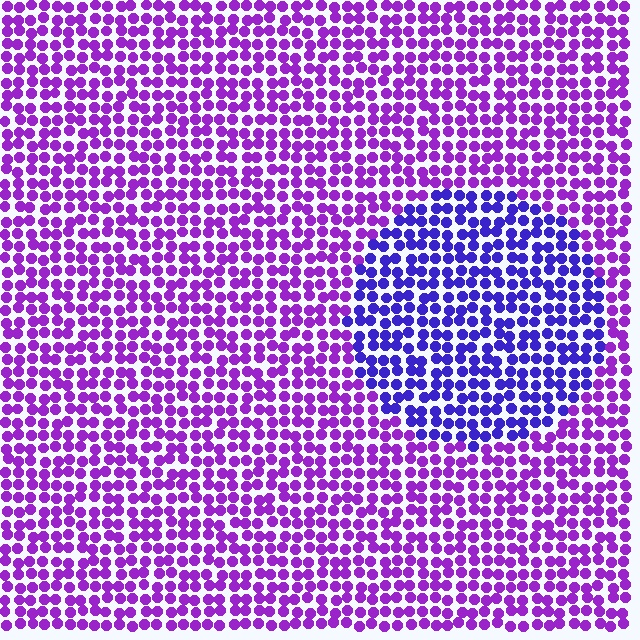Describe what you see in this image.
The image is filled with small purple elements in a uniform arrangement. A circle-shaped region is visible where the elements are tinted to a slightly different hue, forming a subtle color boundary.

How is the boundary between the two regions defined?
The boundary is defined purely by a slight shift in hue (about 35 degrees). Spacing, size, and orientation are identical on both sides.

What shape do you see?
I see a circle.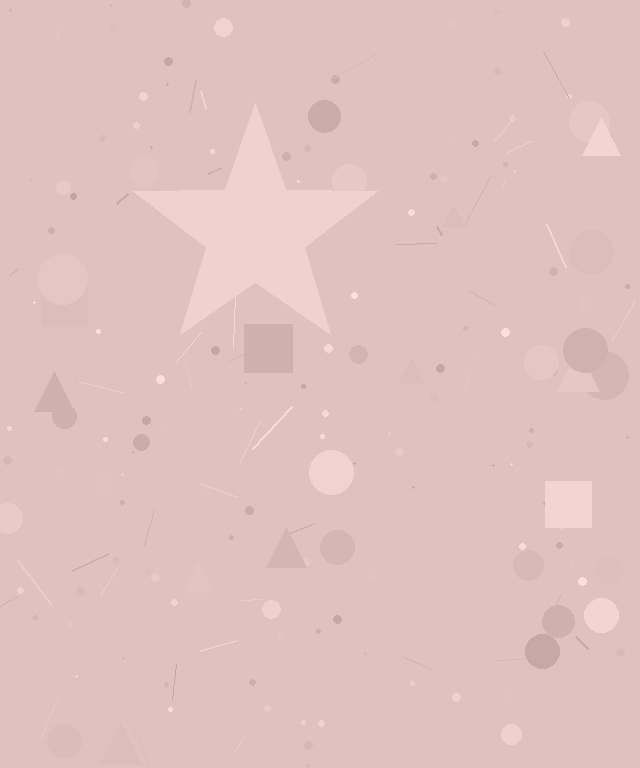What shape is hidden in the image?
A star is hidden in the image.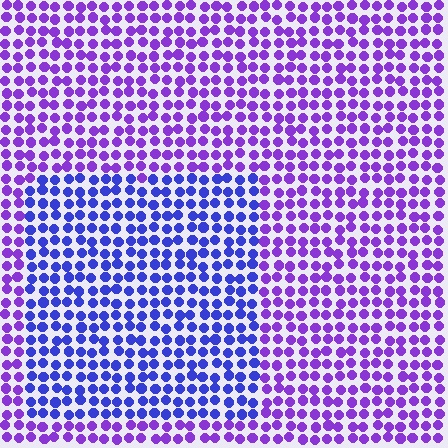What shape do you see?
I see a rectangle.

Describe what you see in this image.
The image is filled with small purple elements in a uniform arrangement. A rectangle-shaped region is visible where the elements are tinted to a slightly different hue, forming a subtle color boundary.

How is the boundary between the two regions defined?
The boundary is defined purely by a slight shift in hue (about 36 degrees). Spacing, size, and orientation are identical on both sides.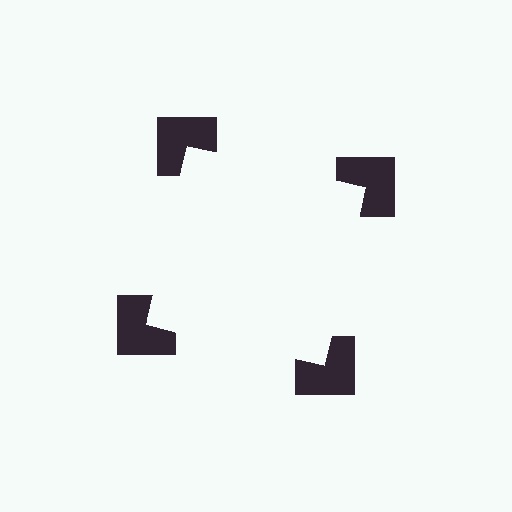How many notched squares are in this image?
There are 4 — one at each vertex of the illusory square.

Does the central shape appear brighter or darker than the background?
It typically appears slightly brighter than the background, even though no actual brightness change is drawn.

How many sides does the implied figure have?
4 sides.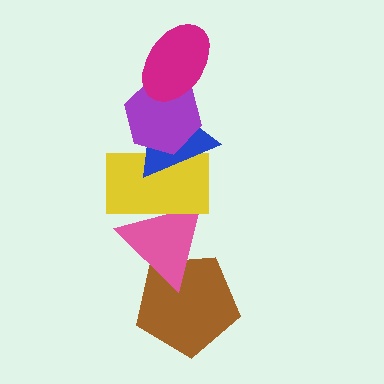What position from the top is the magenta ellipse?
The magenta ellipse is 1st from the top.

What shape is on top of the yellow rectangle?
The blue triangle is on top of the yellow rectangle.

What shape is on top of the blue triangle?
The purple hexagon is on top of the blue triangle.